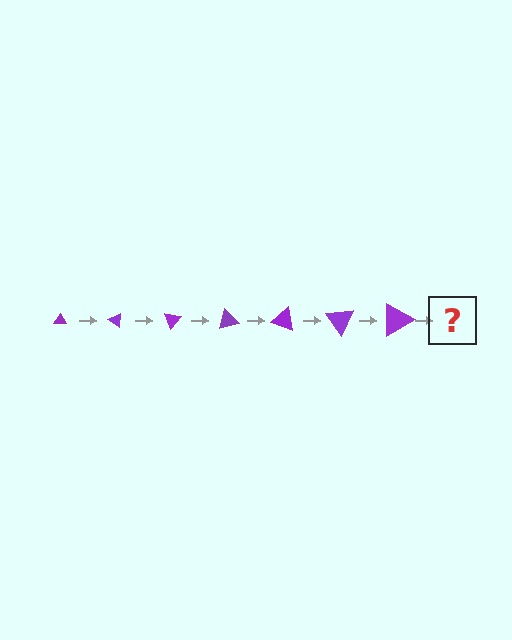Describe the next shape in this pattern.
It should be a triangle, larger than the previous one and rotated 245 degrees from the start.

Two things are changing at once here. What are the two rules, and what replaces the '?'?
The two rules are that the triangle grows larger each step and it rotates 35 degrees each step. The '?' should be a triangle, larger than the previous one and rotated 245 degrees from the start.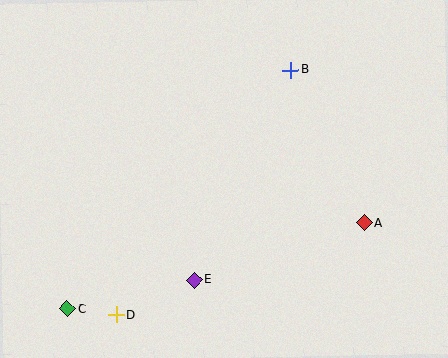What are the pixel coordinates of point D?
Point D is at (116, 315).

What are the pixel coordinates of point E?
Point E is at (194, 280).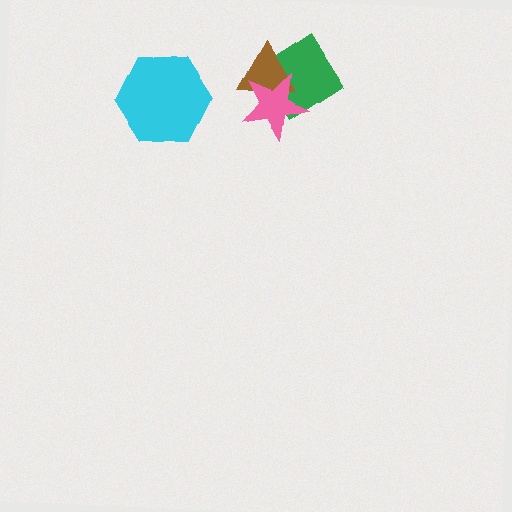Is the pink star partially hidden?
No, no other shape covers it.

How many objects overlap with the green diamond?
2 objects overlap with the green diamond.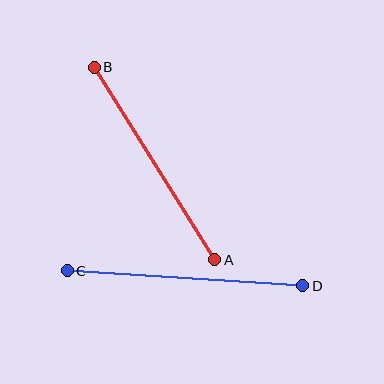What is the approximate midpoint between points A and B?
The midpoint is at approximately (155, 164) pixels.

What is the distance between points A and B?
The distance is approximately 227 pixels.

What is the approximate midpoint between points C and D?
The midpoint is at approximately (185, 278) pixels.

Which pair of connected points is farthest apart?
Points C and D are farthest apart.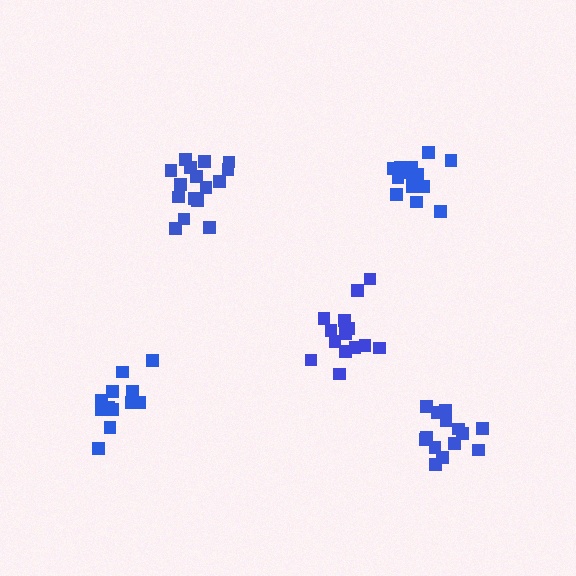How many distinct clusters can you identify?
There are 5 distinct clusters.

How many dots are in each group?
Group 1: 14 dots, Group 2: 17 dots, Group 3: 12 dots, Group 4: 14 dots, Group 5: 14 dots (71 total).